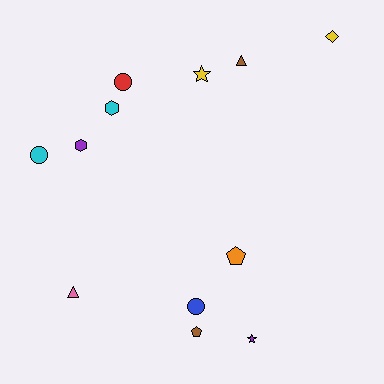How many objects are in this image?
There are 12 objects.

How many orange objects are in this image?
There is 1 orange object.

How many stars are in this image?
There are 2 stars.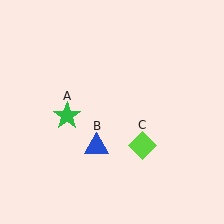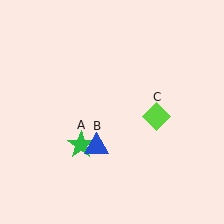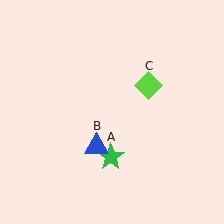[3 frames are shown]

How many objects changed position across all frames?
2 objects changed position: green star (object A), lime diamond (object C).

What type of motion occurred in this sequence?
The green star (object A), lime diamond (object C) rotated counterclockwise around the center of the scene.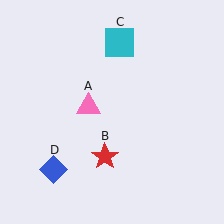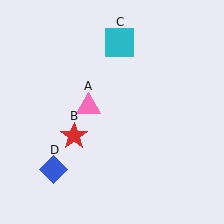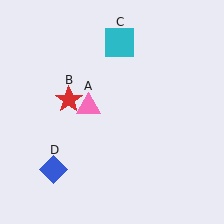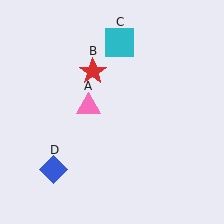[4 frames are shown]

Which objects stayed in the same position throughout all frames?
Pink triangle (object A) and cyan square (object C) and blue diamond (object D) remained stationary.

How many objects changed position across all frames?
1 object changed position: red star (object B).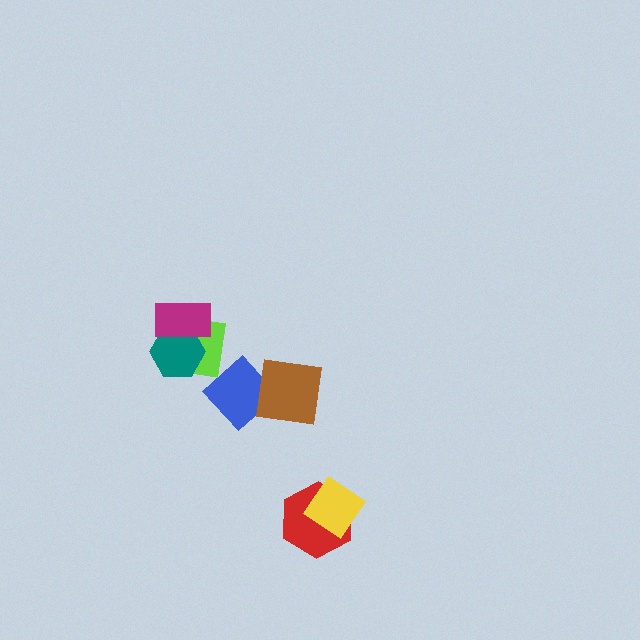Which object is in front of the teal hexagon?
The magenta rectangle is in front of the teal hexagon.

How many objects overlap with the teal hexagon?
2 objects overlap with the teal hexagon.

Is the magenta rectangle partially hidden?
No, no other shape covers it.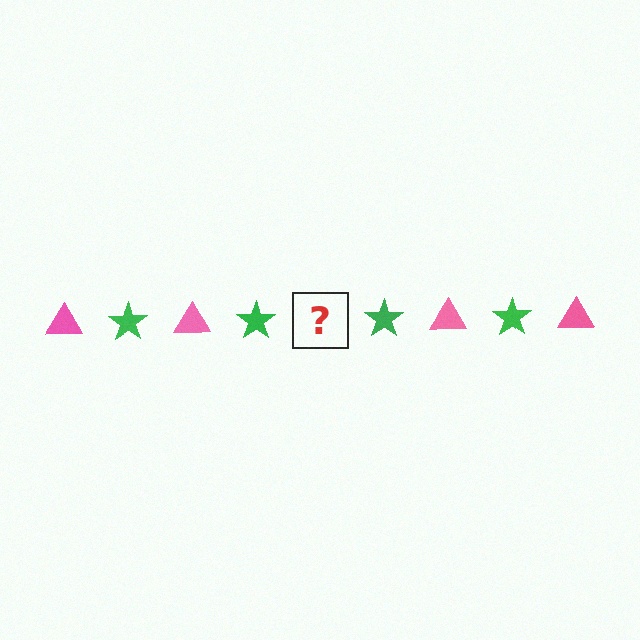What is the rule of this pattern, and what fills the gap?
The rule is that the pattern alternates between pink triangle and green star. The gap should be filled with a pink triangle.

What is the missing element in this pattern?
The missing element is a pink triangle.